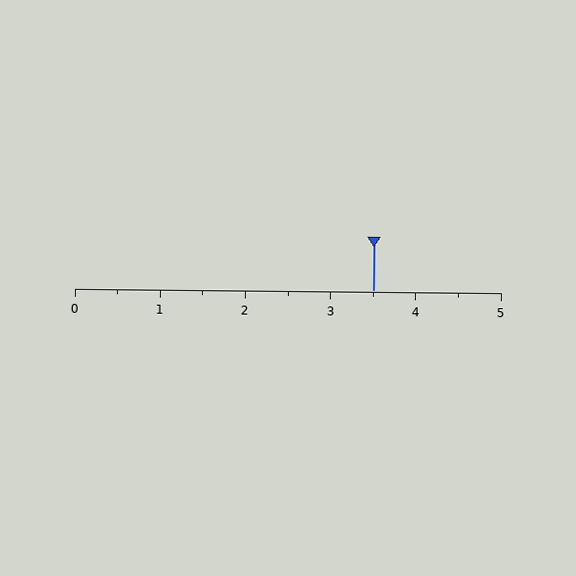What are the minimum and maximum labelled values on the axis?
The axis runs from 0 to 5.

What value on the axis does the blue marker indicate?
The marker indicates approximately 3.5.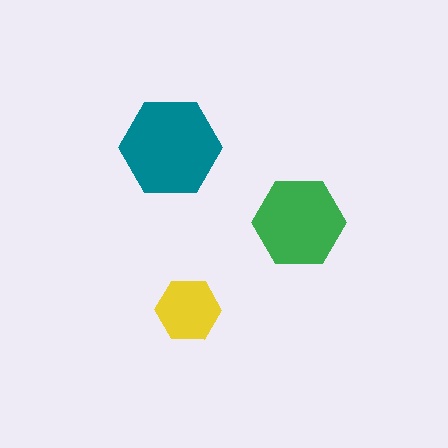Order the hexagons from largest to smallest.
the teal one, the green one, the yellow one.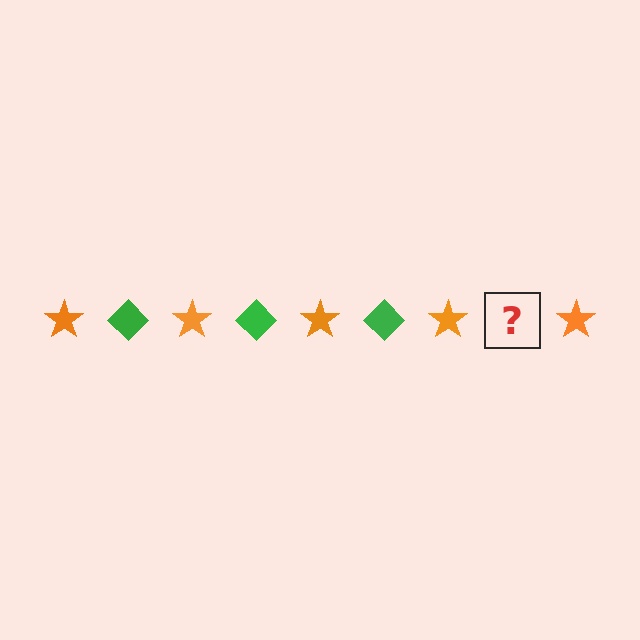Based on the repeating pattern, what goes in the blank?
The blank should be a green diamond.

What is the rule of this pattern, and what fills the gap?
The rule is that the pattern alternates between orange star and green diamond. The gap should be filled with a green diamond.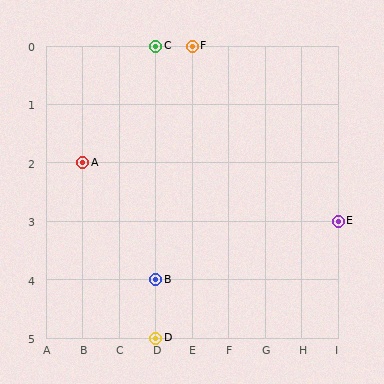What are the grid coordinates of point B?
Point B is at grid coordinates (D, 4).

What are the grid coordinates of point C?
Point C is at grid coordinates (D, 0).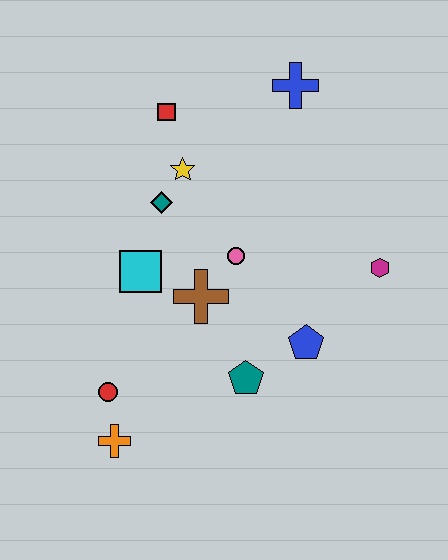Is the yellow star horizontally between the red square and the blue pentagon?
Yes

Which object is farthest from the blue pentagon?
The red square is farthest from the blue pentagon.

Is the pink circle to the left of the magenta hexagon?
Yes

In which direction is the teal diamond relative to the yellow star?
The teal diamond is below the yellow star.